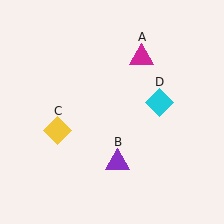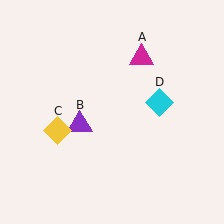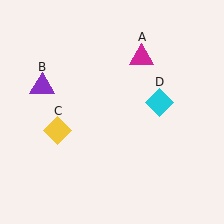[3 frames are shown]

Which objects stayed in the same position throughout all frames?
Magenta triangle (object A) and yellow diamond (object C) and cyan diamond (object D) remained stationary.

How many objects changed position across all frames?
1 object changed position: purple triangle (object B).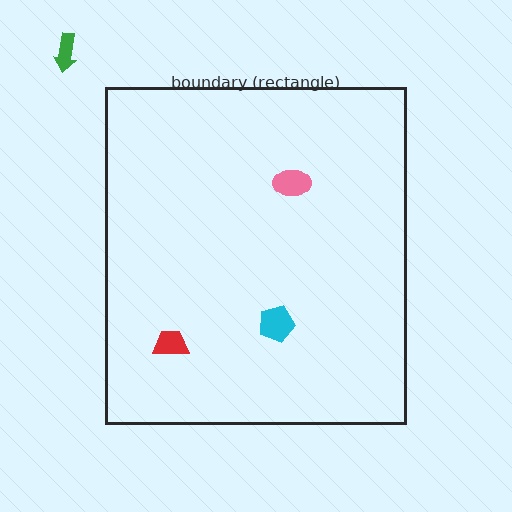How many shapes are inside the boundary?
3 inside, 1 outside.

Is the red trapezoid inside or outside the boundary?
Inside.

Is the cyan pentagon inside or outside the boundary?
Inside.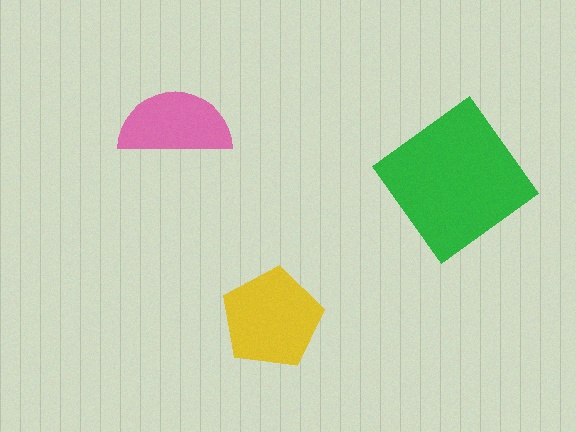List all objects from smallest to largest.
The pink semicircle, the yellow pentagon, the green diamond.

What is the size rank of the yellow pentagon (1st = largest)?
2nd.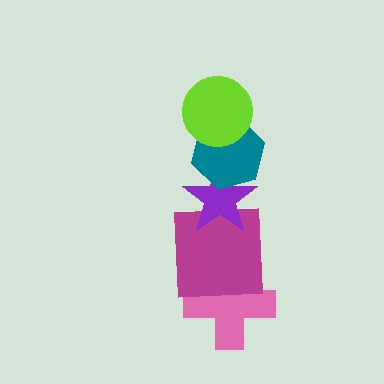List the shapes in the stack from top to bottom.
From top to bottom: the lime circle, the teal hexagon, the purple star, the magenta square, the pink cross.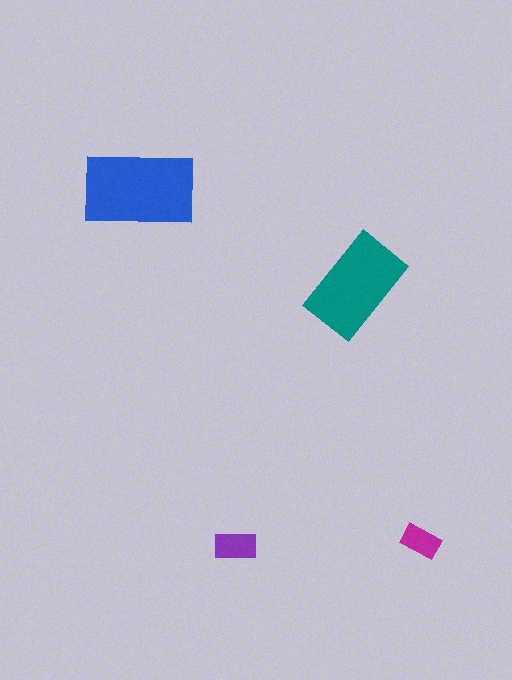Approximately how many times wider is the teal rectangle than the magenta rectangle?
About 2.5 times wider.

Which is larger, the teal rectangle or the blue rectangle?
The blue one.